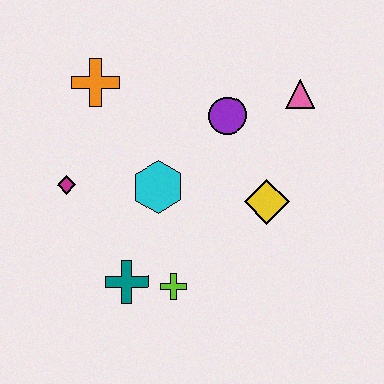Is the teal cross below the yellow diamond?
Yes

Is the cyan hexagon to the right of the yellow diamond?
No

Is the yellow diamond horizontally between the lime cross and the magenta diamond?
No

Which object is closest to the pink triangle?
The purple circle is closest to the pink triangle.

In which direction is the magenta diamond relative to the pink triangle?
The magenta diamond is to the left of the pink triangle.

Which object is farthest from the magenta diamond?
The pink triangle is farthest from the magenta diamond.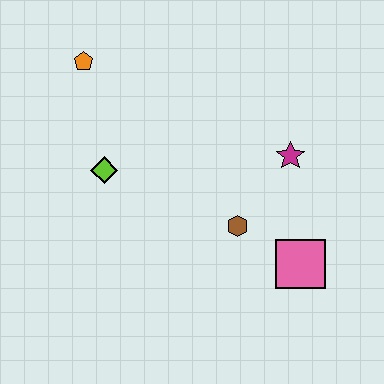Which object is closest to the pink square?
The brown hexagon is closest to the pink square.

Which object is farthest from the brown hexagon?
The orange pentagon is farthest from the brown hexagon.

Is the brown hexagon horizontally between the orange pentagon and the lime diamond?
No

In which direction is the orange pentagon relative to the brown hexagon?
The orange pentagon is above the brown hexagon.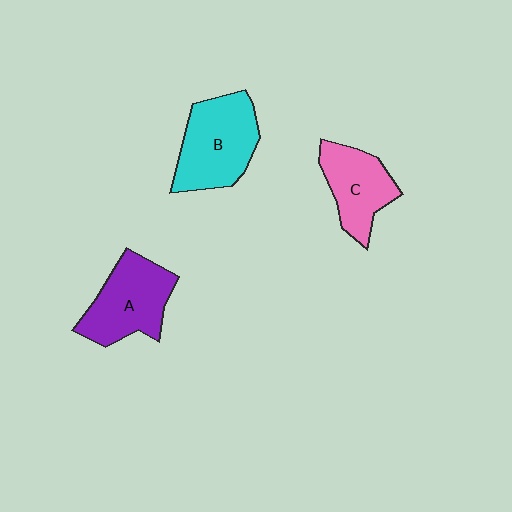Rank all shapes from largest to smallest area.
From largest to smallest: B (cyan), A (purple), C (pink).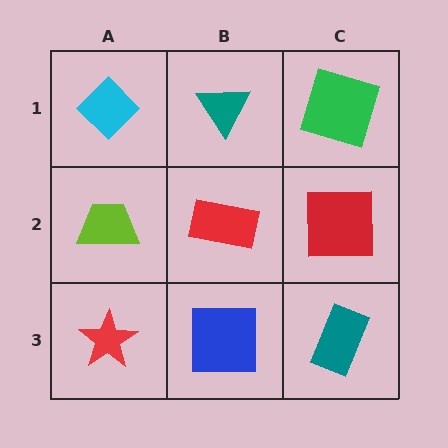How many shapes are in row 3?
3 shapes.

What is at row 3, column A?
A red star.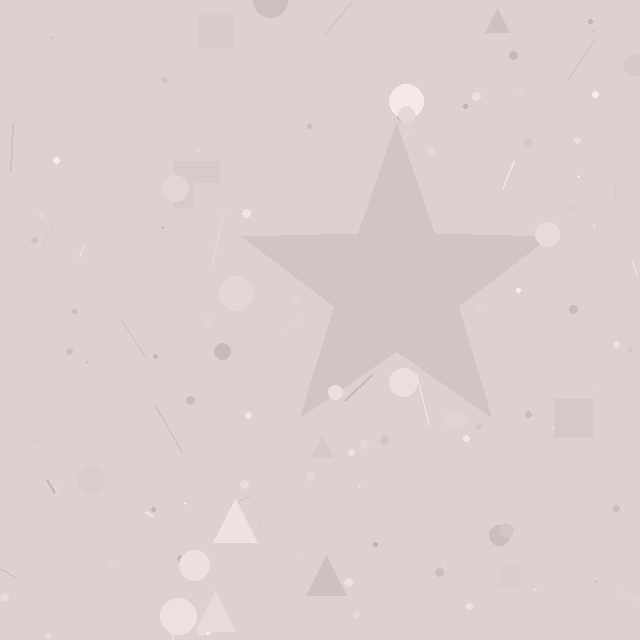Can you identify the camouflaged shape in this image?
The camouflaged shape is a star.